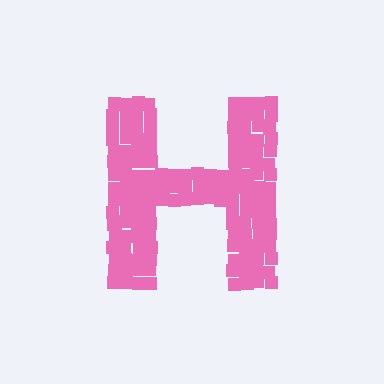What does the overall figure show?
The overall figure shows the letter H.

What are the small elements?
The small elements are squares.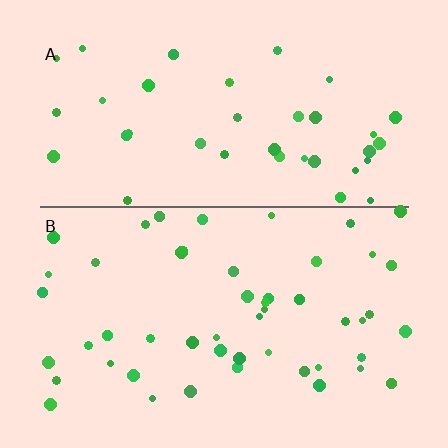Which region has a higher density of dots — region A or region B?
B (the bottom).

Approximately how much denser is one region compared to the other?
Approximately 1.3× — region B over region A.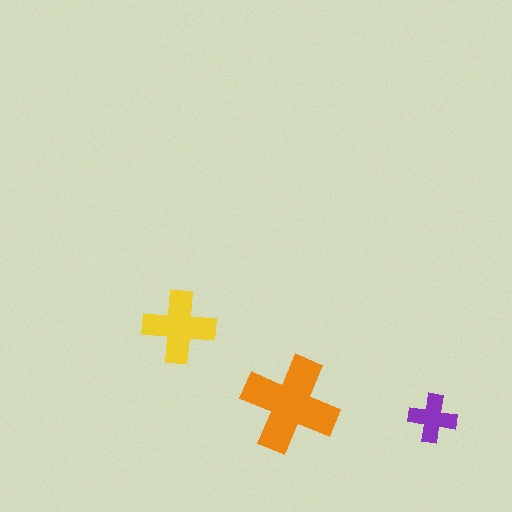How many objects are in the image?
There are 3 objects in the image.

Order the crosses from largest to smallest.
the orange one, the yellow one, the purple one.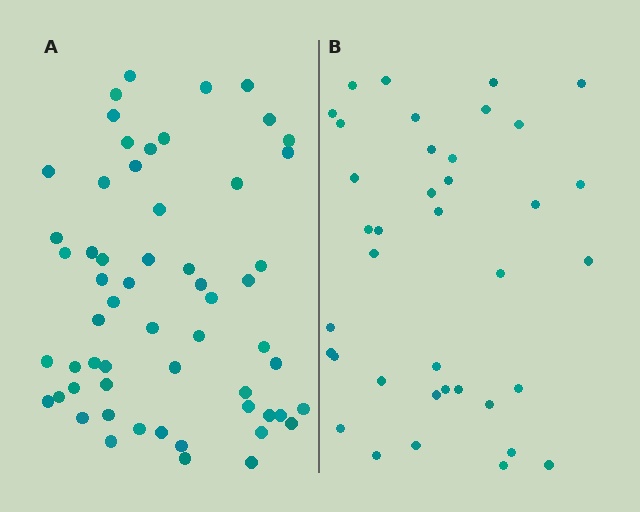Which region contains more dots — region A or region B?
Region A (the left region) has more dots.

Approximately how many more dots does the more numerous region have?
Region A has approximately 20 more dots than region B.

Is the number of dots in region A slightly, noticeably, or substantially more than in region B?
Region A has substantially more. The ratio is roughly 1.5 to 1.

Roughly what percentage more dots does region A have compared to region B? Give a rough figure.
About 55% more.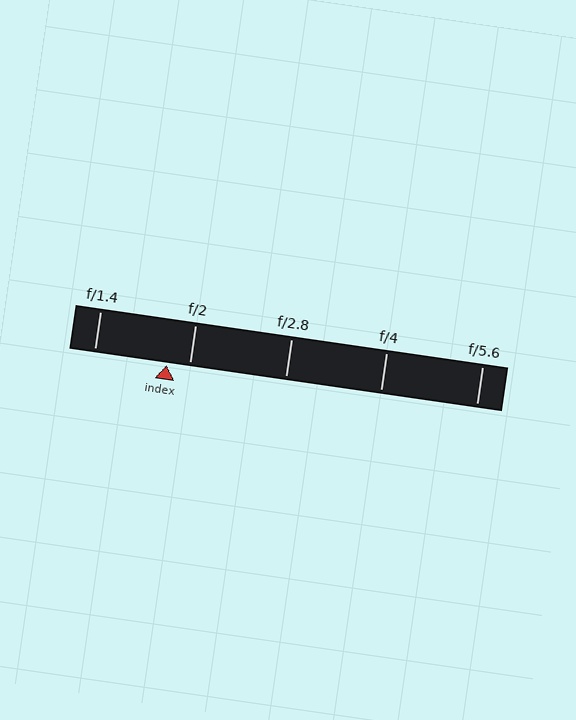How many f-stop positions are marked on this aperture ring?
There are 5 f-stop positions marked.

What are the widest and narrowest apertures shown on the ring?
The widest aperture shown is f/1.4 and the narrowest is f/5.6.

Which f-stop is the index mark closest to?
The index mark is closest to f/2.